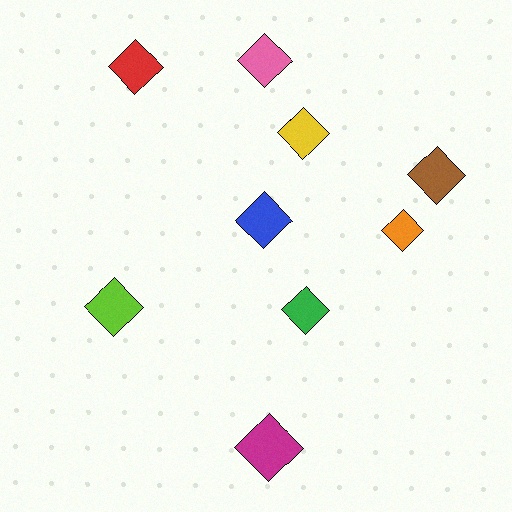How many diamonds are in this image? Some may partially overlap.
There are 9 diamonds.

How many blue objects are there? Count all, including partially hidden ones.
There is 1 blue object.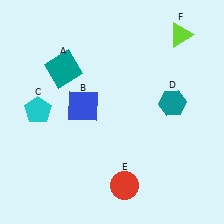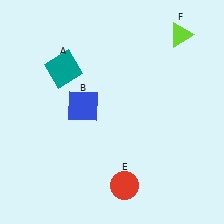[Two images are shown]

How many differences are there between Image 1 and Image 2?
There are 2 differences between the two images.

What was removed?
The cyan pentagon (C), the teal hexagon (D) were removed in Image 2.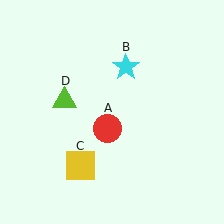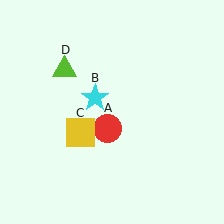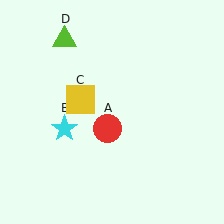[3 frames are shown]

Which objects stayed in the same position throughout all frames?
Red circle (object A) remained stationary.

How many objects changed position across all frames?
3 objects changed position: cyan star (object B), yellow square (object C), lime triangle (object D).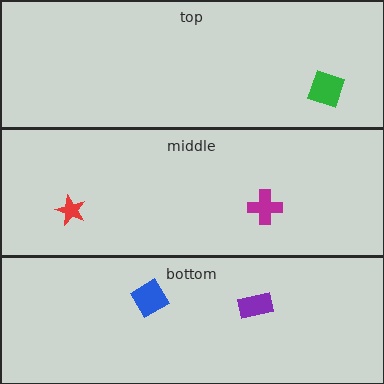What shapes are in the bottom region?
The purple rectangle, the blue diamond.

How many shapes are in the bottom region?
2.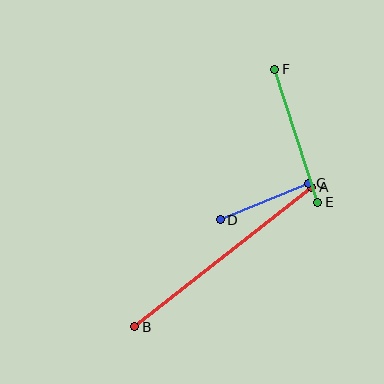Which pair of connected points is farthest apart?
Points A and B are farthest apart.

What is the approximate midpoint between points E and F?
The midpoint is at approximately (296, 136) pixels.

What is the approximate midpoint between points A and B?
The midpoint is at approximately (223, 257) pixels.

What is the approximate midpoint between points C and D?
The midpoint is at approximately (264, 202) pixels.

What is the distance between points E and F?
The distance is approximately 140 pixels.